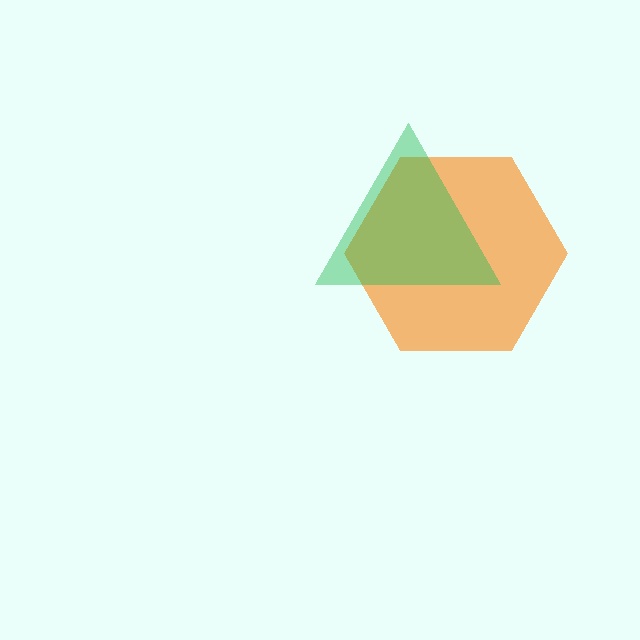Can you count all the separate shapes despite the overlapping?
Yes, there are 2 separate shapes.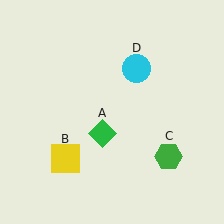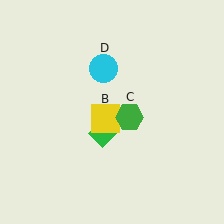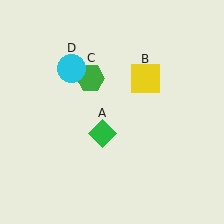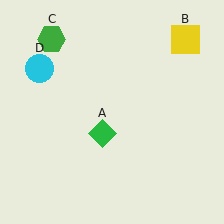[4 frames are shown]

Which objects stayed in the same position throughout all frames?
Green diamond (object A) remained stationary.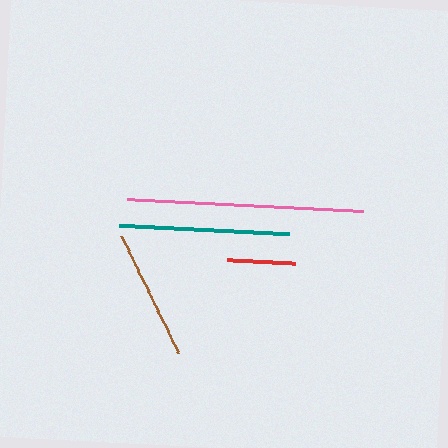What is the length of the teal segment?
The teal segment is approximately 170 pixels long.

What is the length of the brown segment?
The brown segment is approximately 129 pixels long.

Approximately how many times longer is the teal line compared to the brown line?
The teal line is approximately 1.3 times the length of the brown line.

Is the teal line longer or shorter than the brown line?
The teal line is longer than the brown line.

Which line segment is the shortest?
The red line is the shortest at approximately 68 pixels.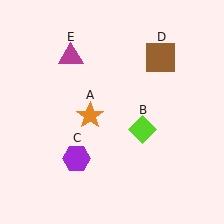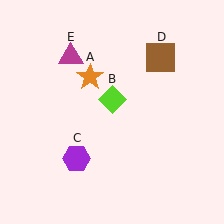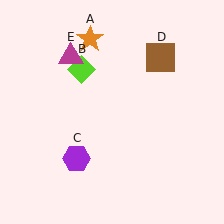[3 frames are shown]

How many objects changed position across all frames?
2 objects changed position: orange star (object A), lime diamond (object B).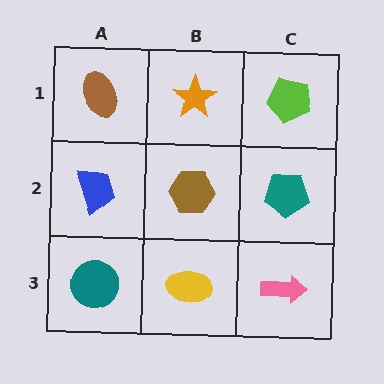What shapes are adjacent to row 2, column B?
An orange star (row 1, column B), a yellow ellipse (row 3, column B), a blue trapezoid (row 2, column A), a teal pentagon (row 2, column C).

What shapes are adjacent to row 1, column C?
A teal pentagon (row 2, column C), an orange star (row 1, column B).